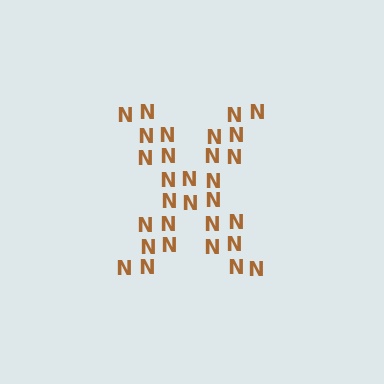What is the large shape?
The large shape is the letter X.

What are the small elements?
The small elements are letter N's.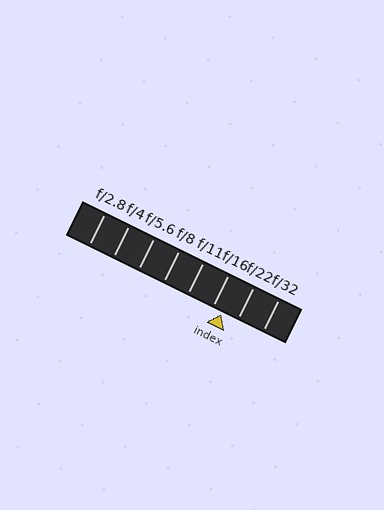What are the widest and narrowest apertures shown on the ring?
The widest aperture shown is f/2.8 and the narrowest is f/32.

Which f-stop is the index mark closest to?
The index mark is closest to f/16.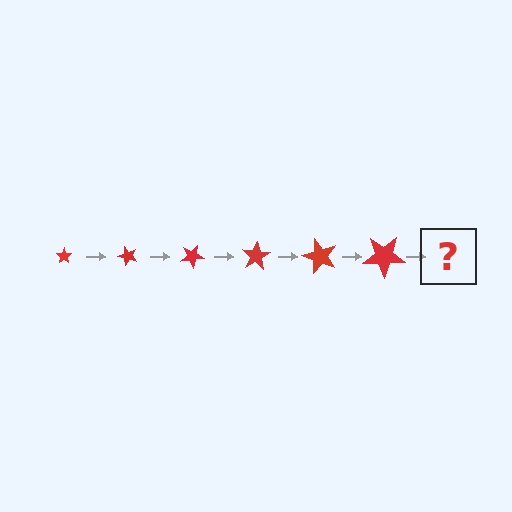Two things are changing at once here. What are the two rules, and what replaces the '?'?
The two rules are that the star grows larger each step and it rotates 50 degrees each step. The '?' should be a star, larger than the previous one and rotated 300 degrees from the start.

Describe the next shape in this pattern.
It should be a star, larger than the previous one and rotated 300 degrees from the start.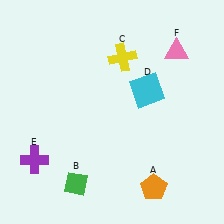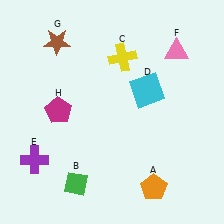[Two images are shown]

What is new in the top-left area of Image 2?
A brown star (G) was added in the top-left area of Image 2.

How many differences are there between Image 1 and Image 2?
There are 2 differences between the two images.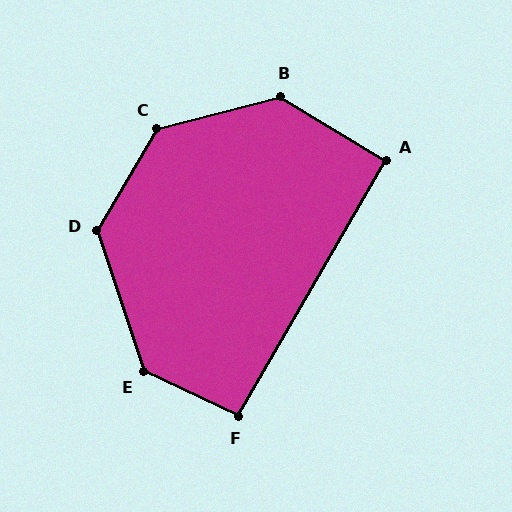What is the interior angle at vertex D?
Approximately 131 degrees (obtuse).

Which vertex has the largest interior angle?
C, at approximately 135 degrees.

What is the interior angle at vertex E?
Approximately 134 degrees (obtuse).